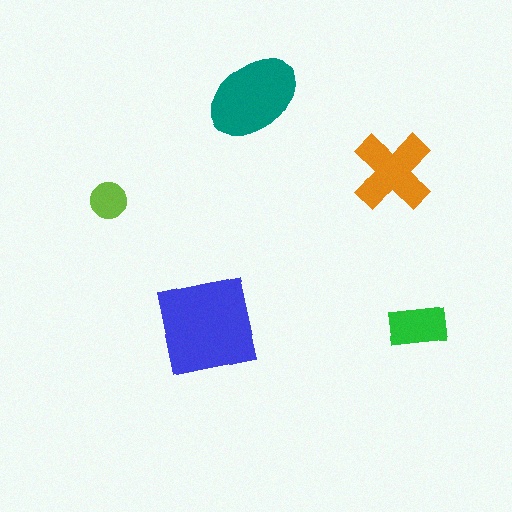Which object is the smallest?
The lime circle.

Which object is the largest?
The blue square.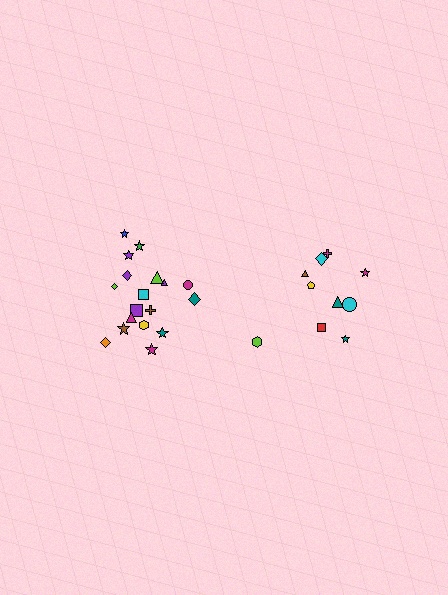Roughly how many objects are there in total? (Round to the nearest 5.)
Roughly 30 objects in total.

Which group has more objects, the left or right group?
The left group.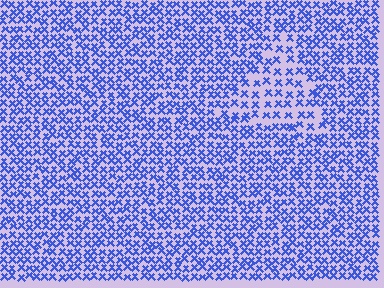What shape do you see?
I see a triangle.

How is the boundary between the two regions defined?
The boundary is defined by a change in element density (approximately 1.8x ratio). All elements are the same color, size, and shape.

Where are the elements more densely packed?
The elements are more densely packed outside the triangle boundary.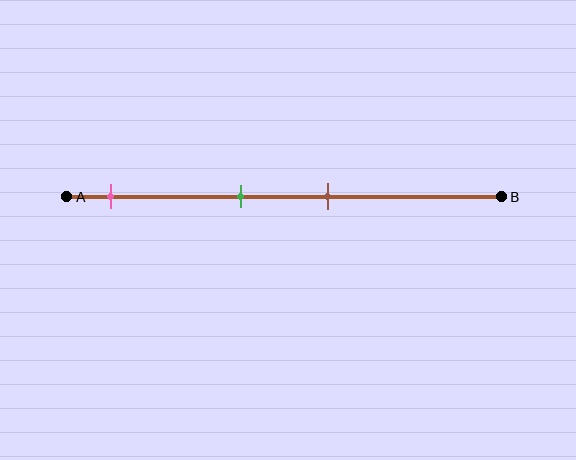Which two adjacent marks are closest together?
The green and brown marks are the closest adjacent pair.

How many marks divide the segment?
There are 3 marks dividing the segment.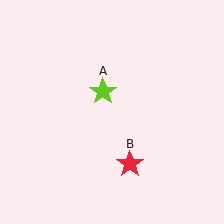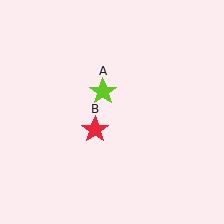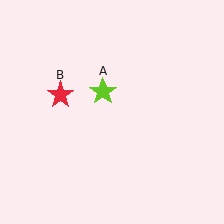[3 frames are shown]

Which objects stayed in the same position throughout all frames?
Lime star (object A) remained stationary.